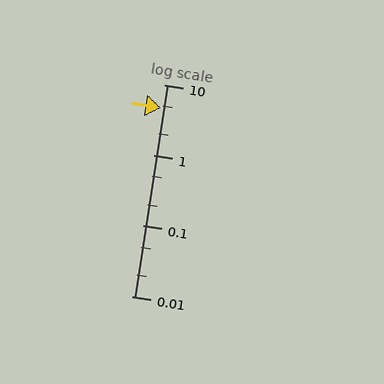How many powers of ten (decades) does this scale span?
The scale spans 3 decades, from 0.01 to 10.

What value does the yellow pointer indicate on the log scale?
The pointer indicates approximately 4.7.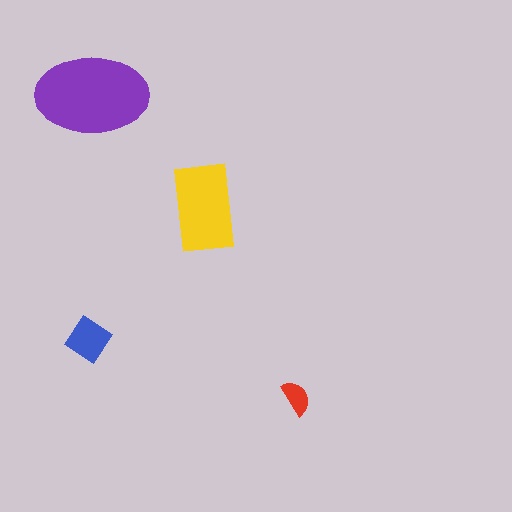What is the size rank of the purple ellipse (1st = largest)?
1st.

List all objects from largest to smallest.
The purple ellipse, the yellow rectangle, the blue diamond, the red semicircle.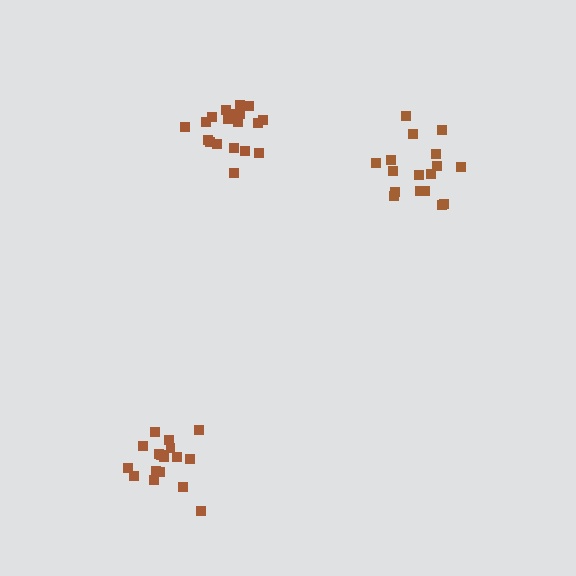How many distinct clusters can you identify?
There are 3 distinct clusters.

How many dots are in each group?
Group 1: 20 dots, Group 2: 17 dots, Group 3: 17 dots (54 total).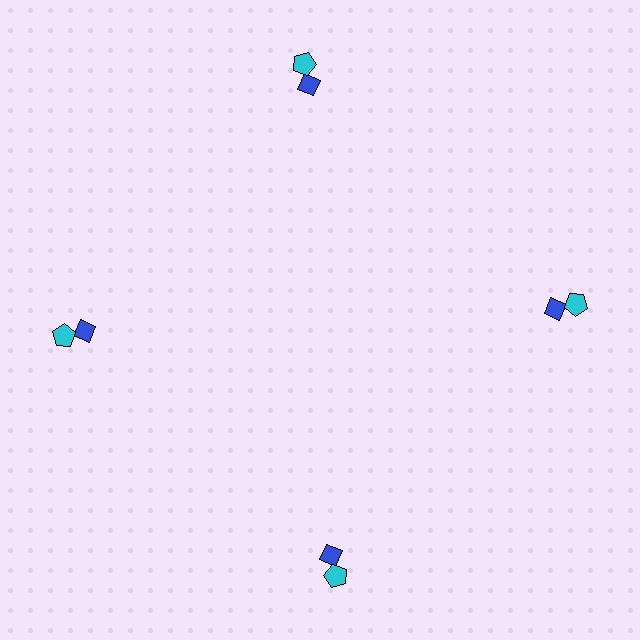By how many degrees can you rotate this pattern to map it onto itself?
The pattern maps onto itself every 90 degrees of rotation.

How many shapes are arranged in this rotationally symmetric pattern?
There are 8 shapes, arranged in 4 groups of 2.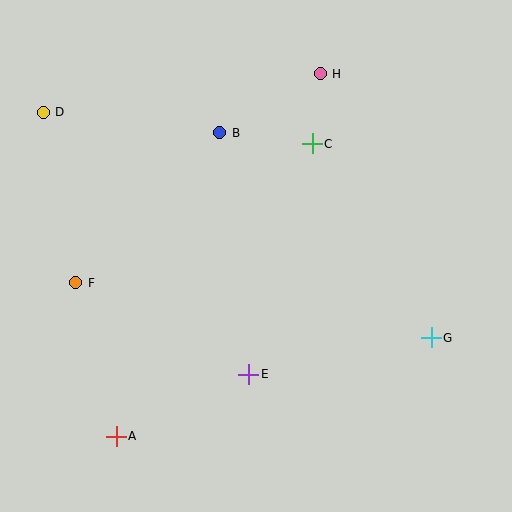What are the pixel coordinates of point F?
Point F is at (76, 283).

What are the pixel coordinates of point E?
Point E is at (249, 374).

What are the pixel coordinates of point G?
Point G is at (431, 338).